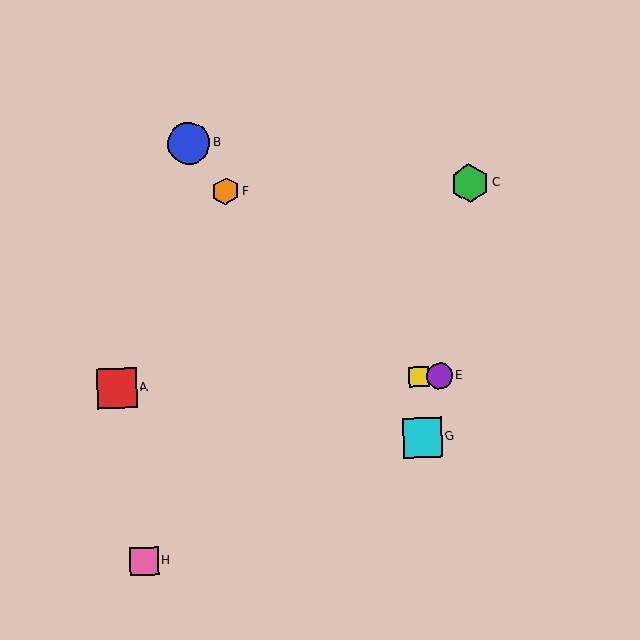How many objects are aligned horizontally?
3 objects (A, D, E) are aligned horizontally.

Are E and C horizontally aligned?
No, E is at y≈376 and C is at y≈183.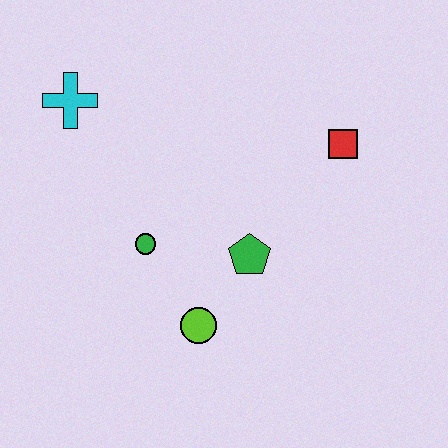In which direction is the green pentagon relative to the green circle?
The green pentagon is to the right of the green circle.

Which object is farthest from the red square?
The cyan cross is farthest from the red square.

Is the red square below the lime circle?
No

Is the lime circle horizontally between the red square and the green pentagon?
No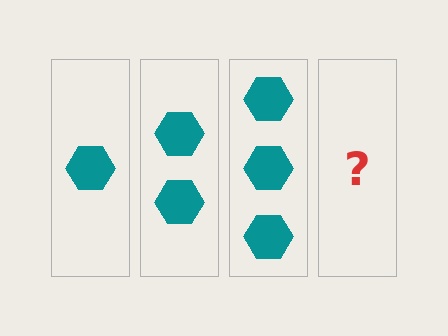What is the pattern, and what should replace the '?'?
The pattern is that each step adds one more hexagon. The '?' should be 4 hexagons.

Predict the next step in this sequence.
The next step is 4 hexagons.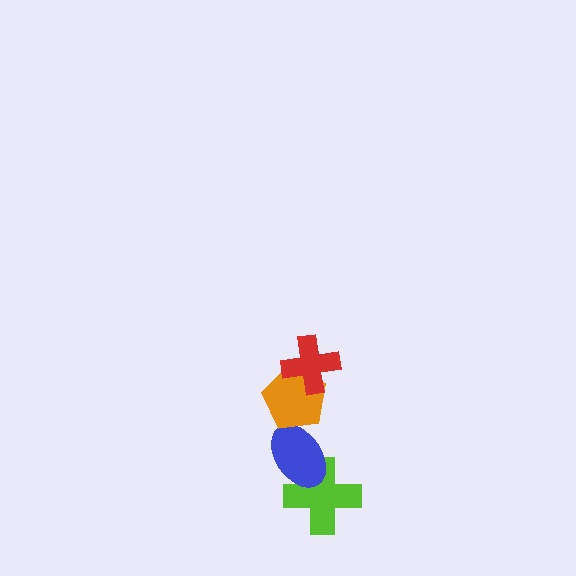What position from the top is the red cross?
The red cross is 1st from the top.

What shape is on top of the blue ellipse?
The orange pentagon is on top of the blue ellipse.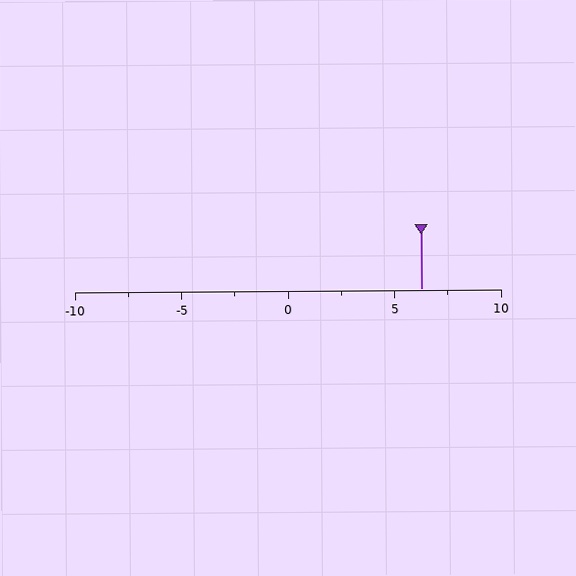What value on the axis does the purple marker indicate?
The marker indicates approximately 6.2.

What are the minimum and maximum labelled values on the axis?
The axis runs from -10 to 10.